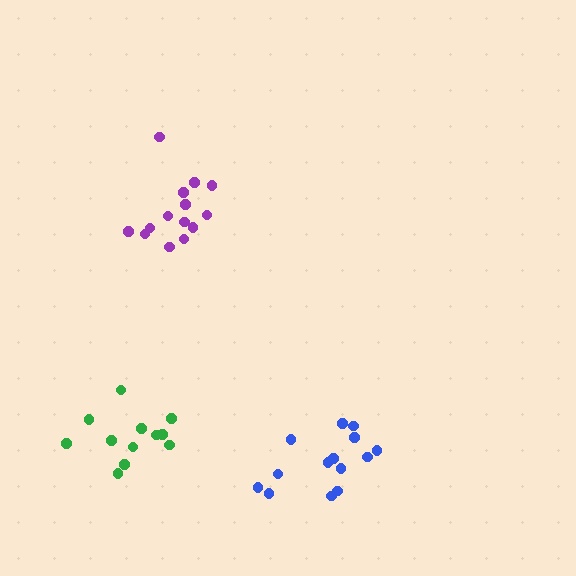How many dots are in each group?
Group 1: 14 dots, Group 2: 12 dots, Group 3: 14 dots (40 total).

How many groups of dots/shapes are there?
There are 3 groups.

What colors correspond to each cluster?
The clusters are colored: purple, green, blue.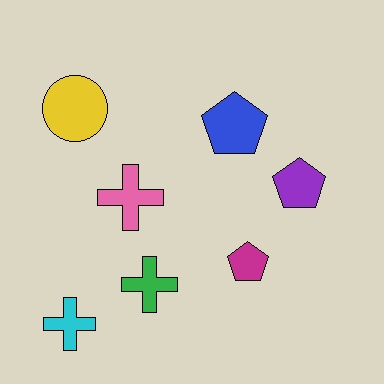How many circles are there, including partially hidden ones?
There is 1 circle.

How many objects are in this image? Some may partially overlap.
There are 7 objects.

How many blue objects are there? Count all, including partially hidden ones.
There is 1 blue object.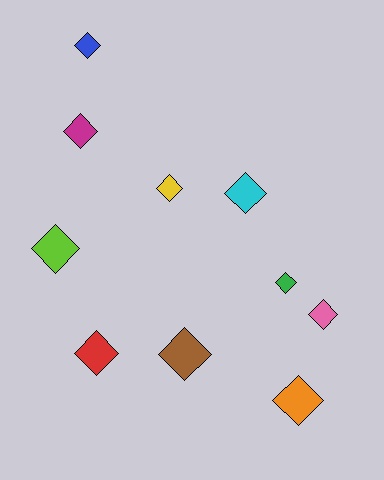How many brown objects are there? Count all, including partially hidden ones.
There is 1 brown object.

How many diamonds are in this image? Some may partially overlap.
There are 10 diamonds.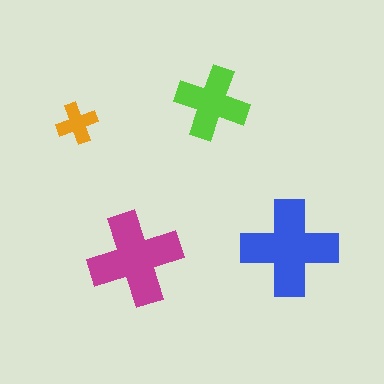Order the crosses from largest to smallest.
the blue one, the magenta one, the lime one, the orange one.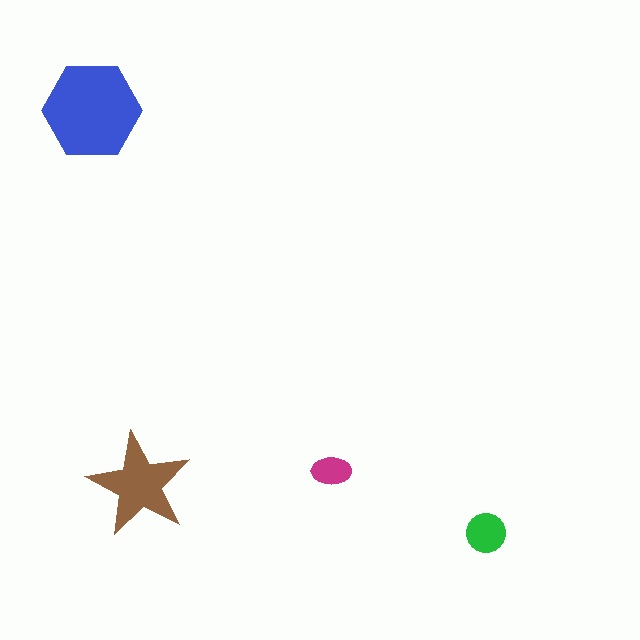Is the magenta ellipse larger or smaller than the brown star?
Smaller.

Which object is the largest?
The blue hexagon.